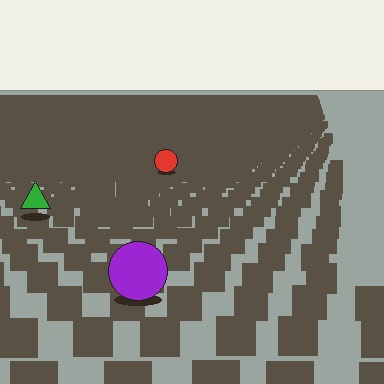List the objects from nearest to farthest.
From nearest to farthest: the purple circle, the green triangle, the red circle.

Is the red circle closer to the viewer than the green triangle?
No. The green triangle is closer — you can tell from the texture gradient: the ground texture is coarser near it.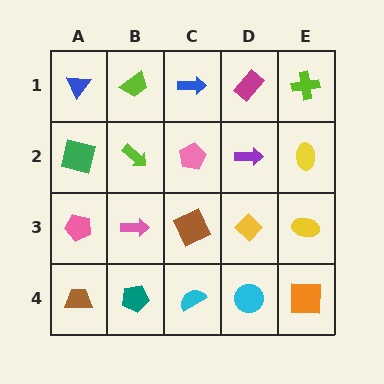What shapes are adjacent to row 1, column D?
A purple arrow (row 2, column D), a blue arrow (row 1, column C), a lime cross (row 1, column E).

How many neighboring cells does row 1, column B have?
3.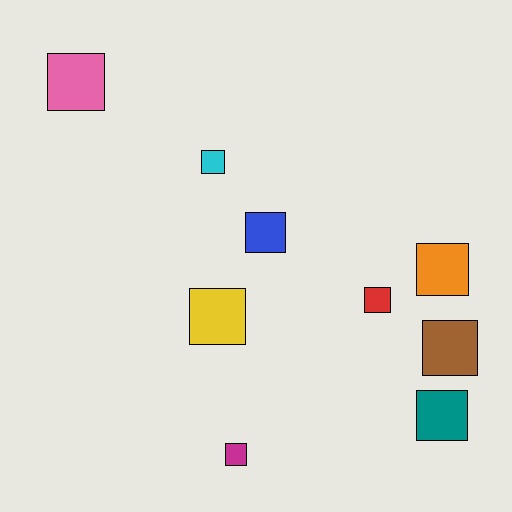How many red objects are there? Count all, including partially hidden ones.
There is 1 red object.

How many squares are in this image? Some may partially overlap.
There are 9 squares.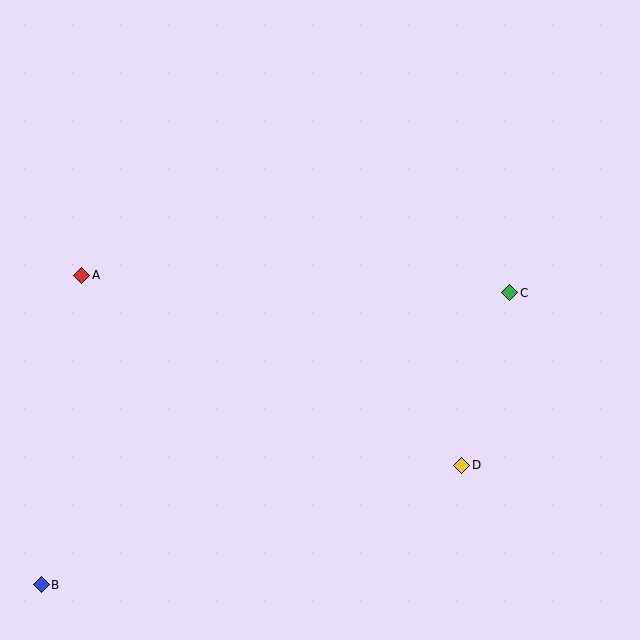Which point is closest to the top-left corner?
Point A is closest to the top-left corner.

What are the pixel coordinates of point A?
Point A is at (82, 275).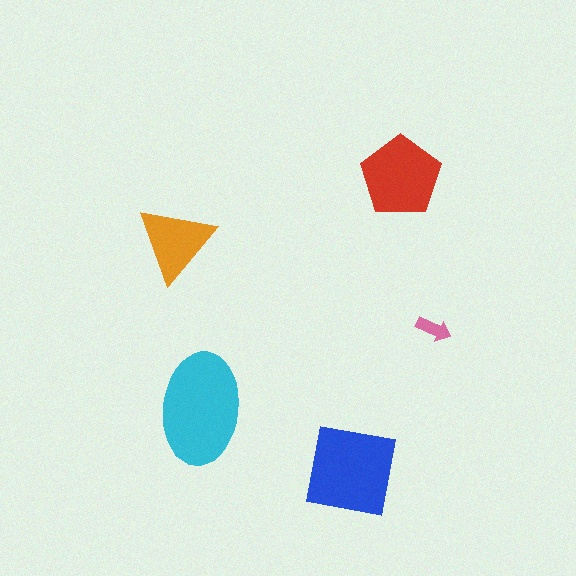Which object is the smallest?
The pink arrow.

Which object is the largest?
The cyan ellipse.